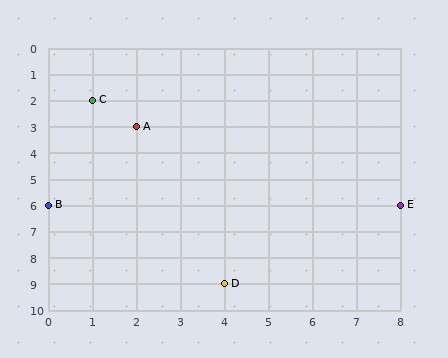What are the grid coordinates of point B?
Point B is at grid coordinates (0, 6).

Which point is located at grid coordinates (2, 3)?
Point A is at (2, 3).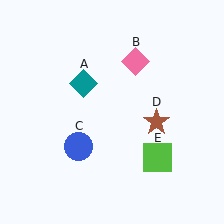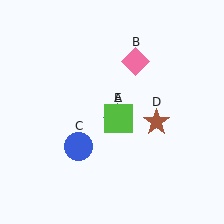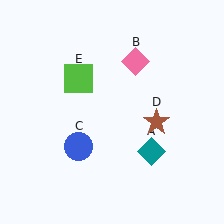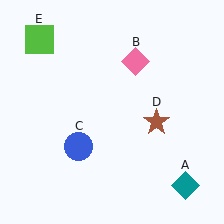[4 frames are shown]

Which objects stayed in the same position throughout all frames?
Pink diamond (object B) and blue circle (object C) and brown star (object D) remained stationary.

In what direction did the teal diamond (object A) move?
The teal diamond (object A) moved down and to the right.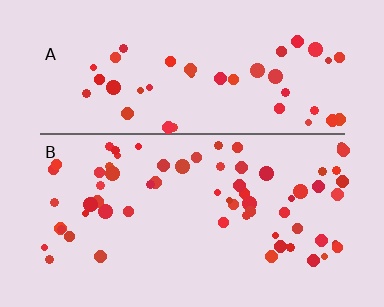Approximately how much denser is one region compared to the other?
Approximately 1.4× — region B over region A.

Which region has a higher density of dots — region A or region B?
B (the bottom).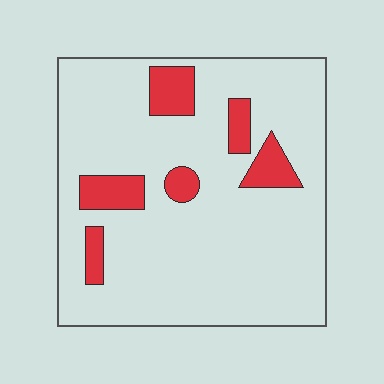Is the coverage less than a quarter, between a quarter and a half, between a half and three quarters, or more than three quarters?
Less than a quarter.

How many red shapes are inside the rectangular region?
6.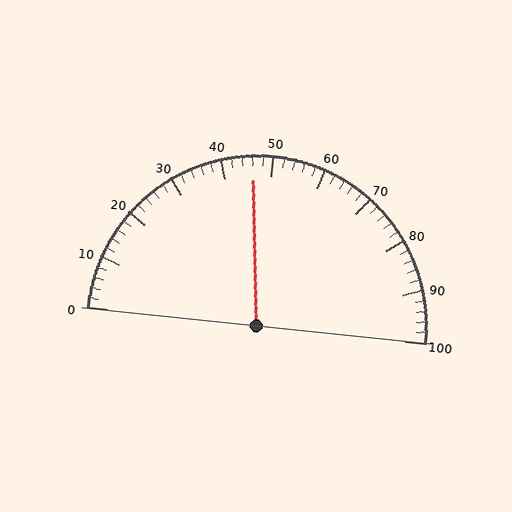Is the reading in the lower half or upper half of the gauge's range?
The reading is in the lower half of the range (0 to 100).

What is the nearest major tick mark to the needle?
The nearest major tick mark is 50.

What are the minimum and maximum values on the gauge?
The gauge ranges from 0 to 100.